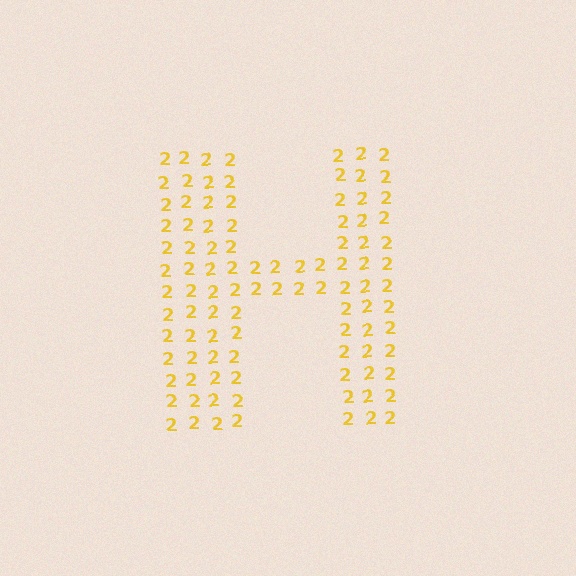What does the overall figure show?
The overall figure shows the letter H.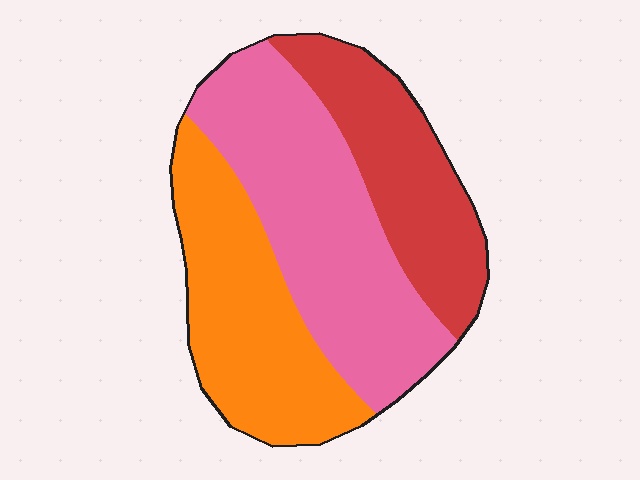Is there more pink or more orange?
Pink.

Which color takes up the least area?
Red, at roughly 25%.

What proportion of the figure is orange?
Orange covers 32% of the figure.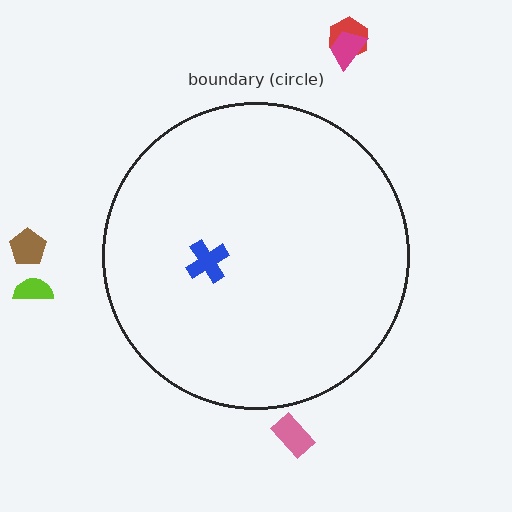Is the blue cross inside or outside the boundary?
Inside.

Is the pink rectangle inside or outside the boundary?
Outside.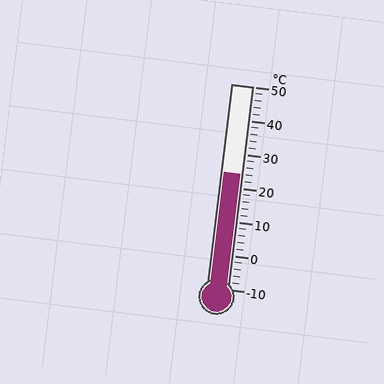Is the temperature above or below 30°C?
The temperature is below 30°C.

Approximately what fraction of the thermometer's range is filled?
The thermometer is filled to approximately 55% of its range.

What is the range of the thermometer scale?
The thermometer scale ranges from -10°C to 50°C.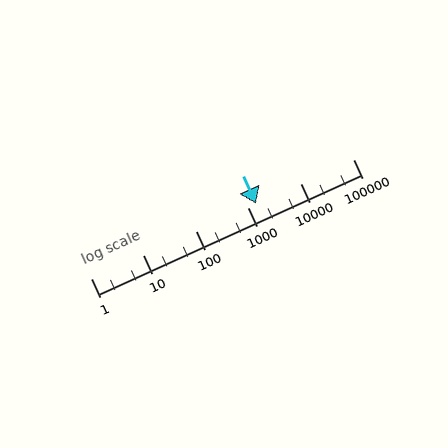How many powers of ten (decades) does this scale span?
The scale spans 5 decades, from 1 to 100000.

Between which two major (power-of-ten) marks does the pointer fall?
The pointer is between 1000 and 10000.